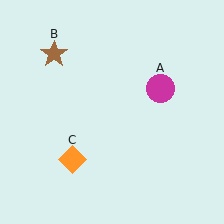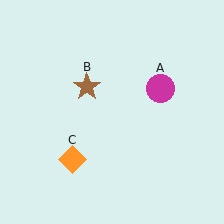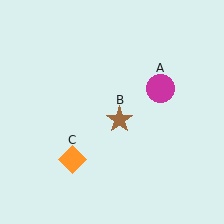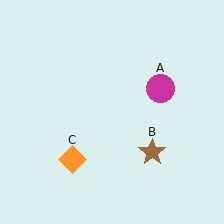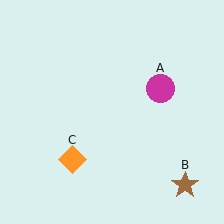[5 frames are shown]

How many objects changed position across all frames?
1 object changed position: brown star (object B).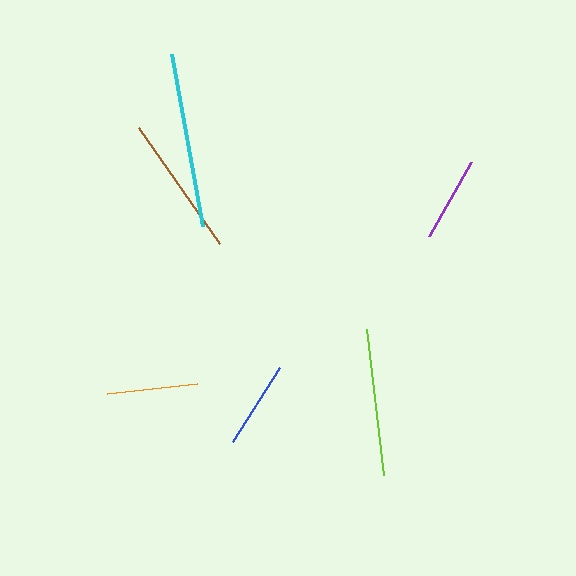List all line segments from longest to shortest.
From longest to shortest: cyan, lime, brown, orange, blue, purple.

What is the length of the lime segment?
The lime segment is approximately 147 pixels long.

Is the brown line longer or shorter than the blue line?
The brown line is longer than the blue line.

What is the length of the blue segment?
The blue segment is approximately 87 pixels long.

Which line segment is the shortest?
The purple line is the shortest at approximately 85 pixels.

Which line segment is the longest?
The cyan line is the longest at approximately 175 pixels.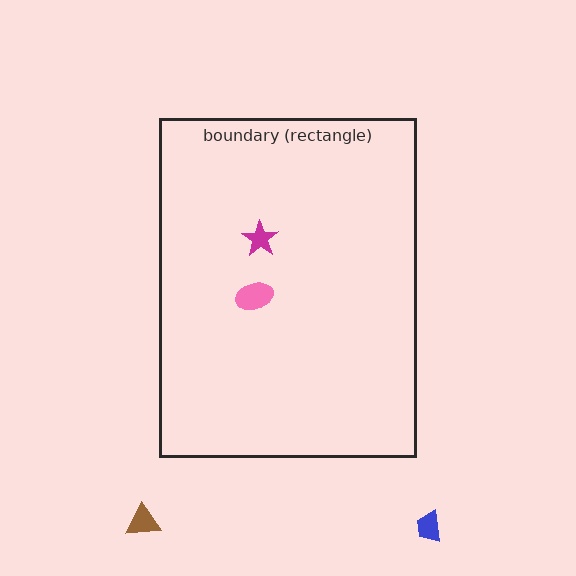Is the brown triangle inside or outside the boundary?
Outside.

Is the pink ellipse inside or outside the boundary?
Inside.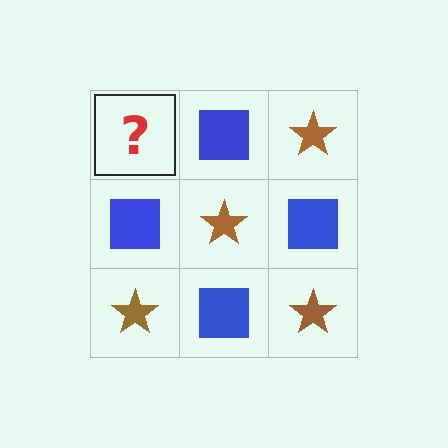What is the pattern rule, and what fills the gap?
The rule is that it alternates brown star and blue square in a checkerboard pattern. The gap should be filled with a brown star.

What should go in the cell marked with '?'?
The missing cell should contain a brown star.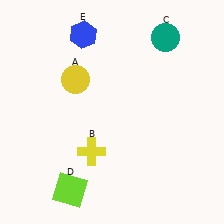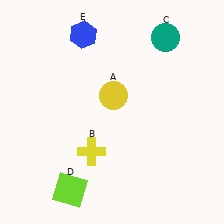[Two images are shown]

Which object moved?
The yellow circle (A) moved right.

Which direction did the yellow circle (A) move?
The yellow circle (A) moved right.